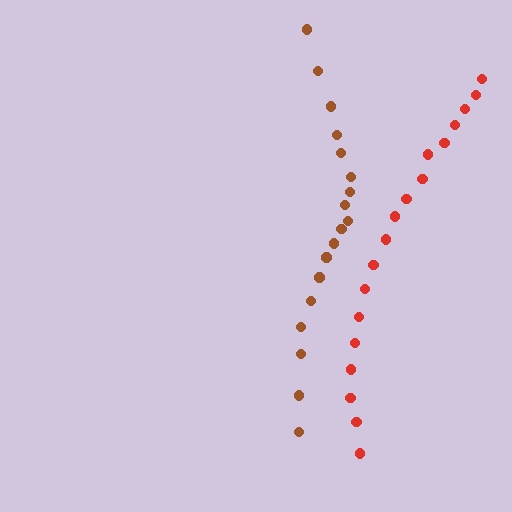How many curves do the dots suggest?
There are 2 distinct paths.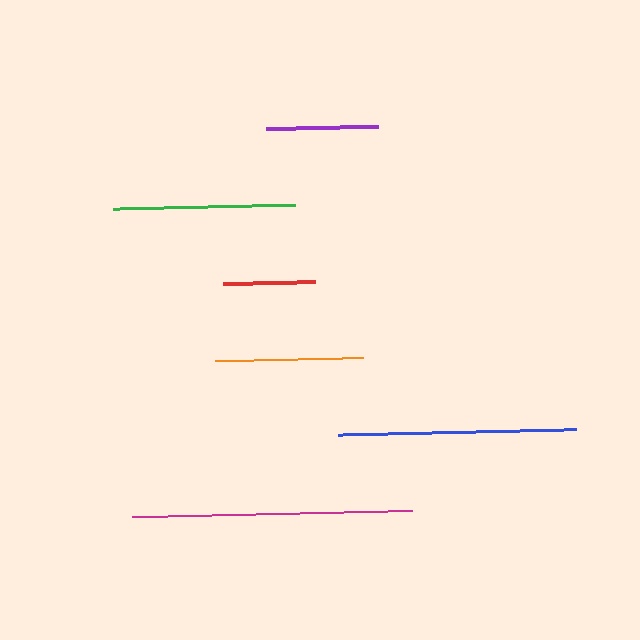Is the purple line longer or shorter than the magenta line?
The magenta line is longer than the purple line.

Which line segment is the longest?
The magenta line is the longest at approximately 280 pixels.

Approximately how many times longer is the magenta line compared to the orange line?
The magenta line is approximately 1.9 times the length of the orange line.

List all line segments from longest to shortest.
From longest to shortest: magenta, blue, green, orange, purple, red.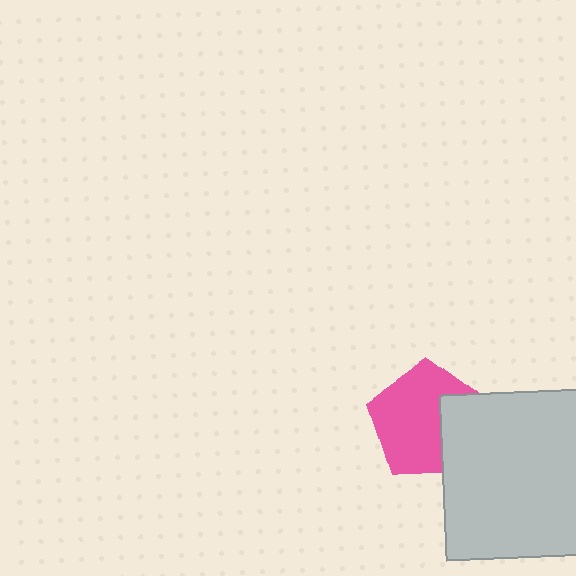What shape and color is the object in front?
The object in front is a light gray square.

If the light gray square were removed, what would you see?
You would see the complete pink pentagon.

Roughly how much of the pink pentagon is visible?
Most of it is visible (roughly 69%).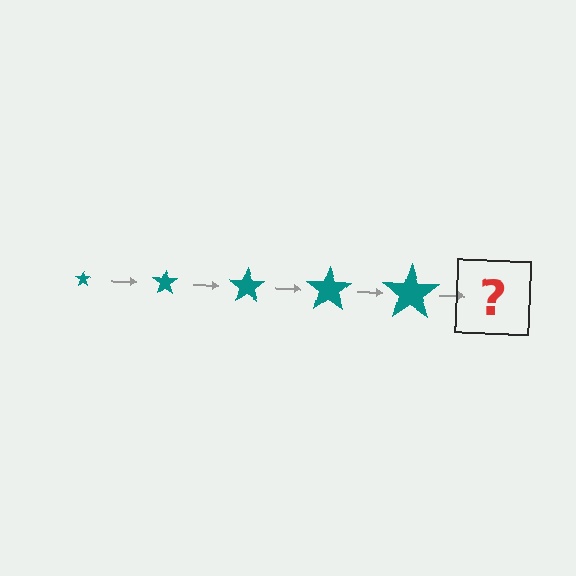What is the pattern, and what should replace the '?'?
The pattern is that the star gets progressively larger each step. The '?' should be a teal star, larger than the previous one.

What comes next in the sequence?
The next element should be a teal star, larger than the previous one.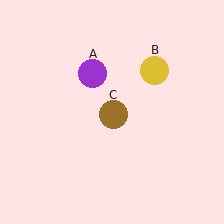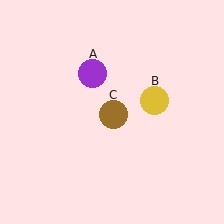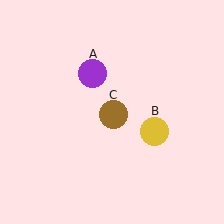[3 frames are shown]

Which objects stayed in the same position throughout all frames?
Purple circle (object A) and brown circle (object C) remained stationary.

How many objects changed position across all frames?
1 object changed position: yellow circle (object B).